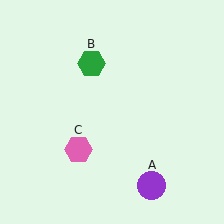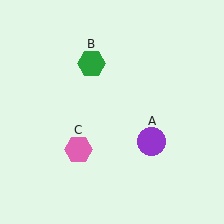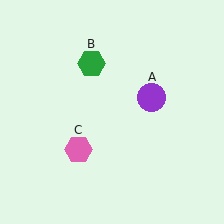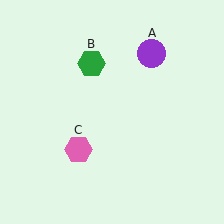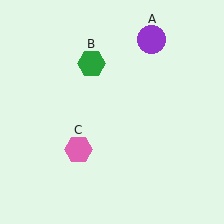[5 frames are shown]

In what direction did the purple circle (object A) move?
The purple circle (object A) moved up.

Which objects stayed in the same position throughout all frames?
Green hexagon (object B) and pink hexagon (object C) remained stationary.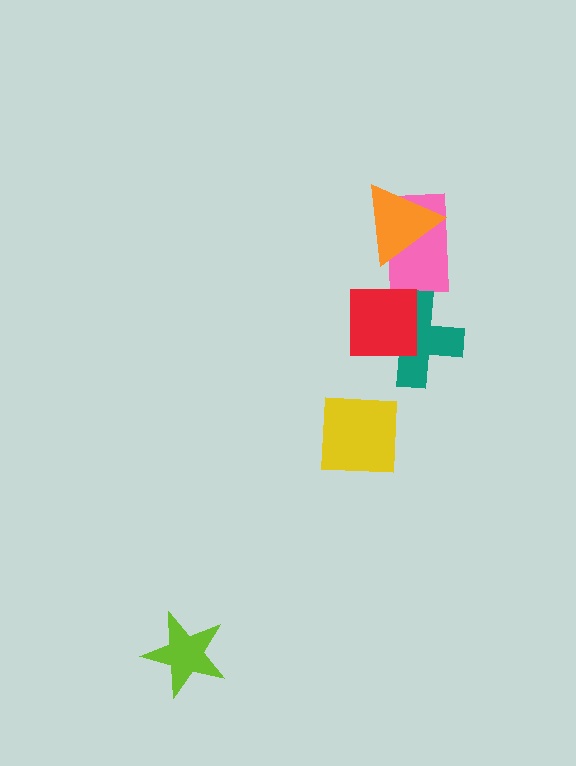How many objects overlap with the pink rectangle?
2 objects overlap with the pink rectangle.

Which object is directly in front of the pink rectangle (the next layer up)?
The orange triangle is directly in front of the pink rectangle.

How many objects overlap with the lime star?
0 objects overlap with the lime star.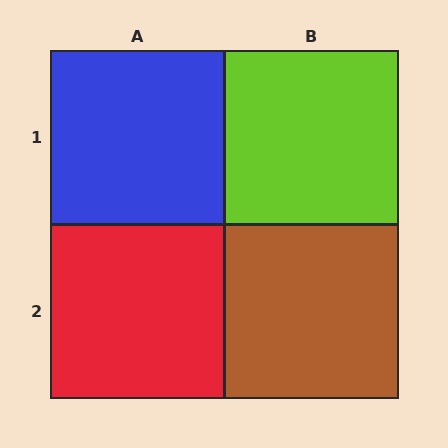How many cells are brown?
1 cell is brown.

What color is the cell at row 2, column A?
Red.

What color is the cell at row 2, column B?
Brown.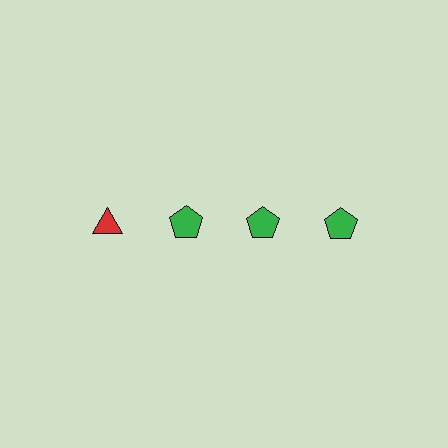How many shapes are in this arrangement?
There are 4 shapes arranged in a grid pattern.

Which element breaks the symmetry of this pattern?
The red triangle in the top row, leftmost column breaks the symmetry. All other shapes are green pentagons.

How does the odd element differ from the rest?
It differs in both color (red instead of green) and shape (triangle instead of pentagon).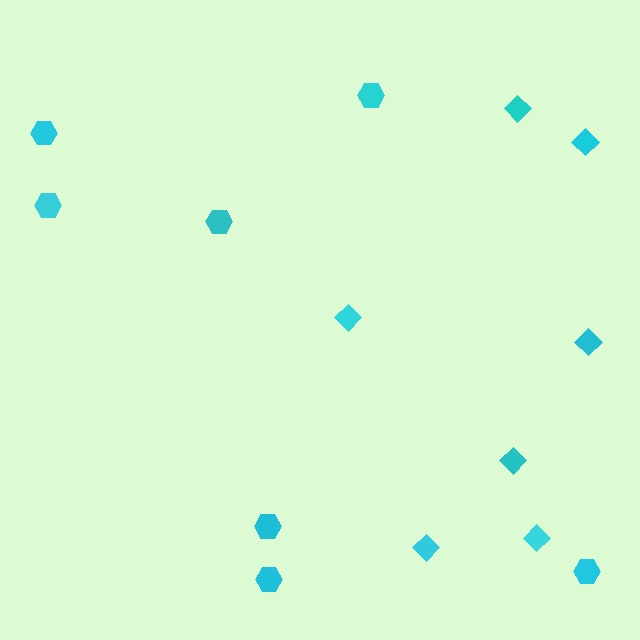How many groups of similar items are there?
There are 2 groups: one group of hexagons (7) and one group of diamonds (7).